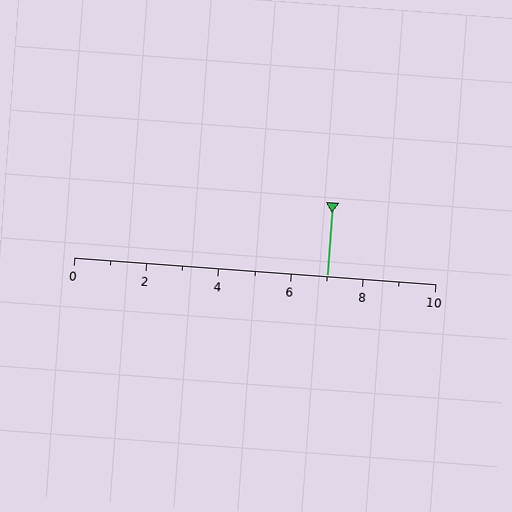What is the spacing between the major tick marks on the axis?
The major ticks are spaced 2 apart.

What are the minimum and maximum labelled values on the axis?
The axis runs from 0 to 10.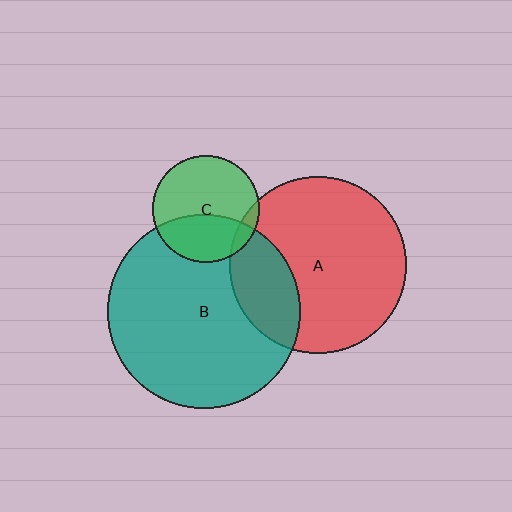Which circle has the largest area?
Circle B (teal).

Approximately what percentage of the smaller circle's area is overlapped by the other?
Approximately 40%.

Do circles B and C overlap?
Yes.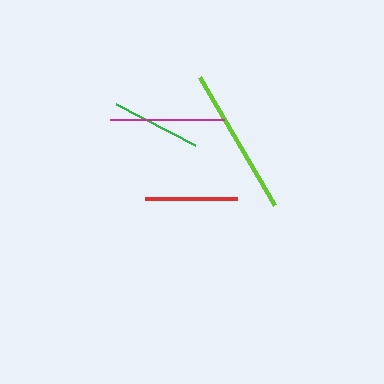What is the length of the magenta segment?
The magenta segment is approximately 114 pixels long.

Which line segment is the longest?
The lime line is the longest at approximately 148 pixels.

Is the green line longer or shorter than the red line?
The red line is longer than the green line.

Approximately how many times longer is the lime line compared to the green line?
The lime line is approximately 1.7 times the length of the green line.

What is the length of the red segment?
The red segment is approximately 91 pixels long.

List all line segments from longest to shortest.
From longest to shortest: lime, magenta, red, green.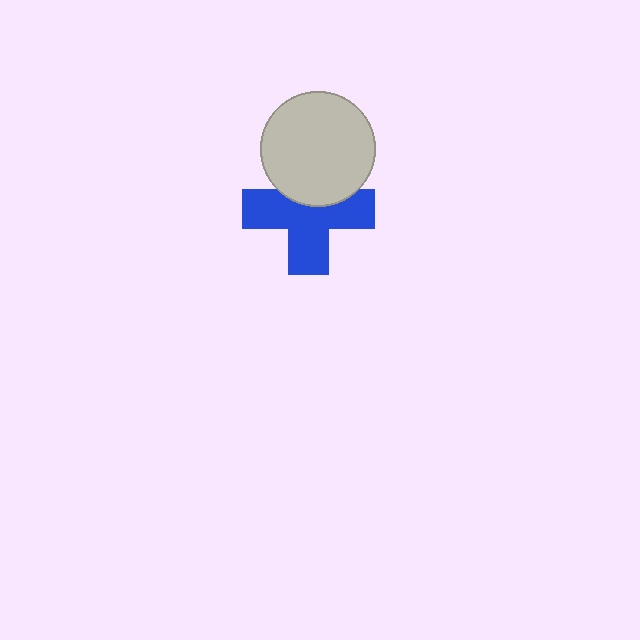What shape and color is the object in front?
The object in front is a light gray circle.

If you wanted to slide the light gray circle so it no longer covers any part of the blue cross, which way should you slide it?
Slide it up — that is the most direct way to separate the two shapes.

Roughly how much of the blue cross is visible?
Most of it is visible (roughly 68%).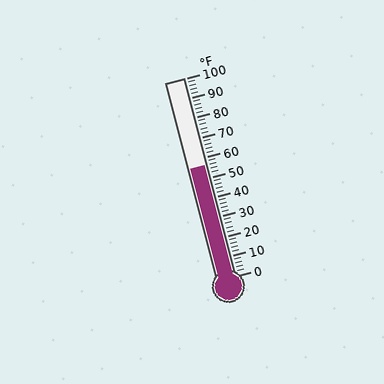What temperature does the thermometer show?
The thermometer shows approximately 56°F.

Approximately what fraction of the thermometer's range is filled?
The thermometer is filled to approximately 55% of its range.